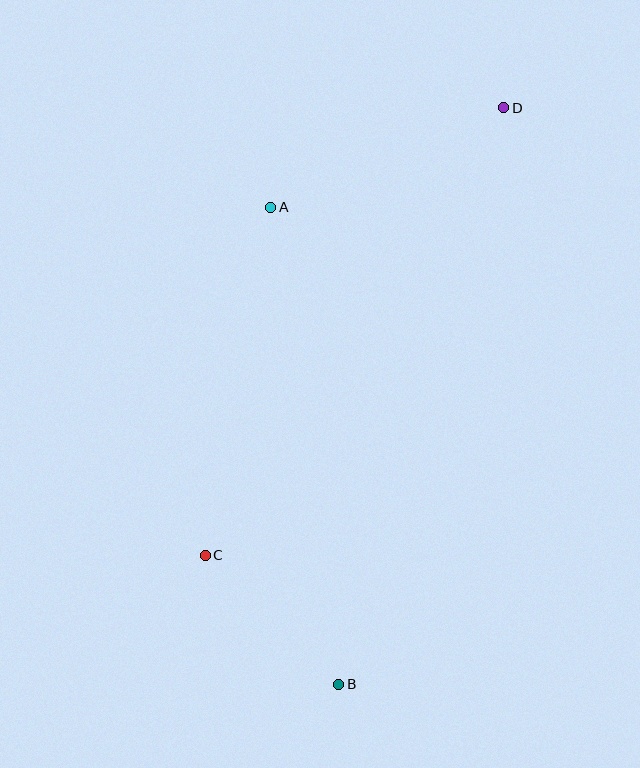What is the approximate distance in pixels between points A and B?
The distance between A and B is approximately 482 pixels.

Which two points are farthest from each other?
Points B and D are farthest from each other.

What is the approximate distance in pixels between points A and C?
The distance between A and C is approximately 354 pixels.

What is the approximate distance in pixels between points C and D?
The distance between C and D is approximately 538 pixels.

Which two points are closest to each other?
Points B and C are closest to each other.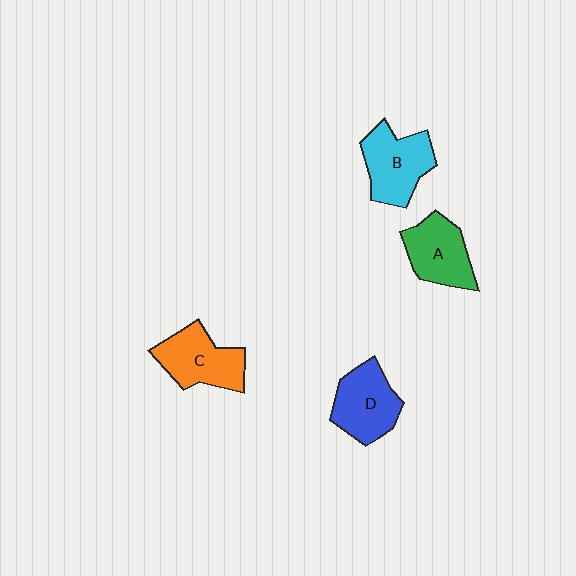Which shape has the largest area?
Shape B (cyan).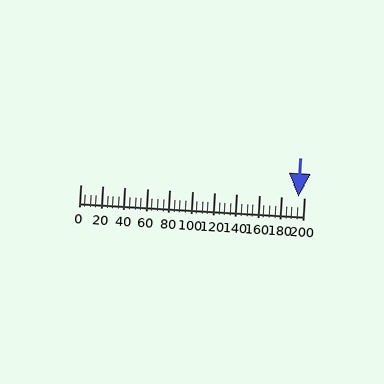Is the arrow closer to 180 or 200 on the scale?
The arrow is closer to 200.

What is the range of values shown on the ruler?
The ruler shows values from 0 to 200.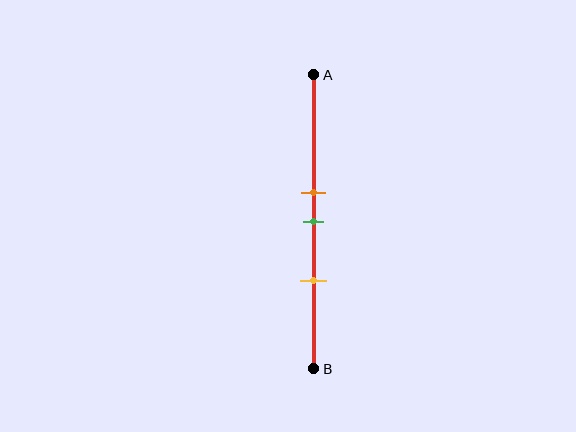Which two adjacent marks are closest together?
The orange and green marks are the closest adjacent pair.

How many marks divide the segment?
There are 3 marks dividing the segment.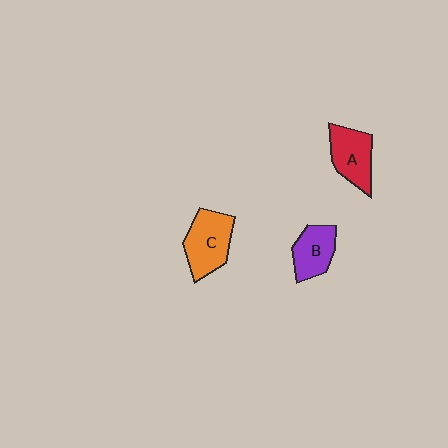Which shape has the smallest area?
Shape B (purple).